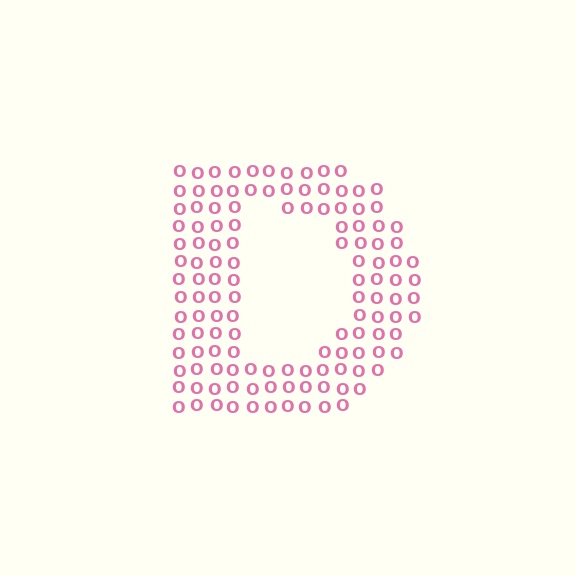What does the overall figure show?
The overall figure shows the letter D.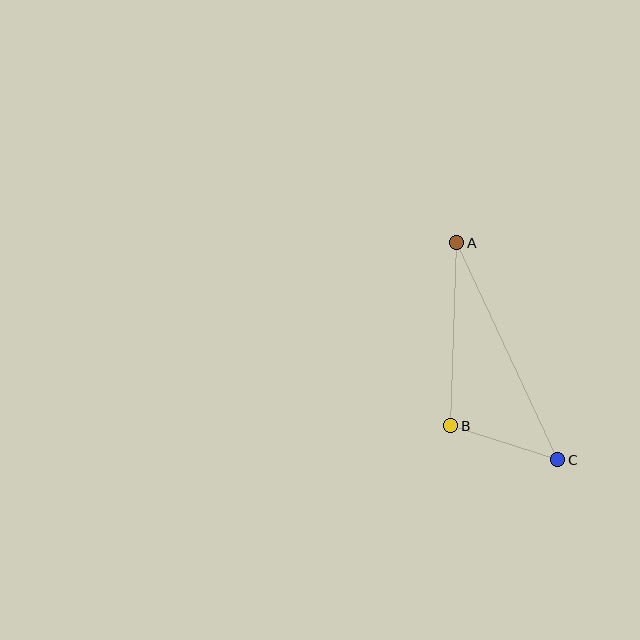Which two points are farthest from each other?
Points A and C are farthest from each other.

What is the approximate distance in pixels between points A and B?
The distance between A and B is approximately 183 pixels.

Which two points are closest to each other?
Points B and C are closest to each other.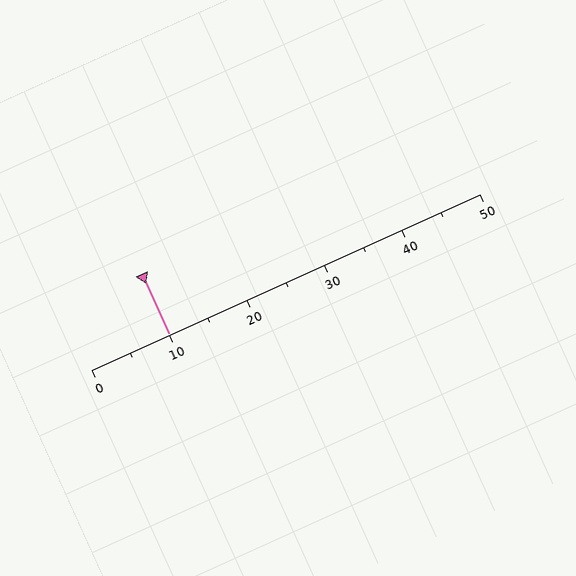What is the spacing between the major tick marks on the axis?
The major ticks are spaced 10 apart.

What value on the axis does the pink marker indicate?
The marker indicates approximately 10.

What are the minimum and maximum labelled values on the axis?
The axis runs from 0 to 50.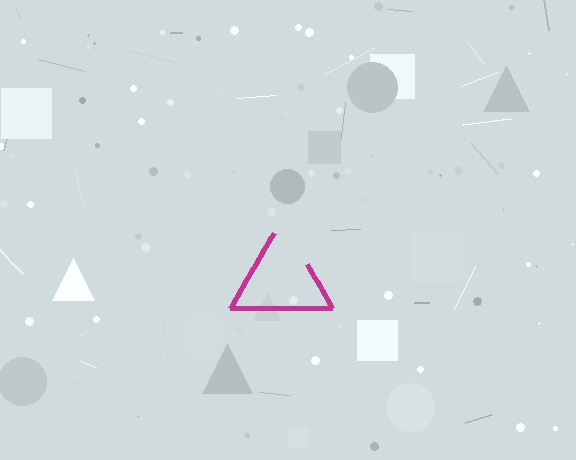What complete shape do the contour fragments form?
The contour fragments form a triangle.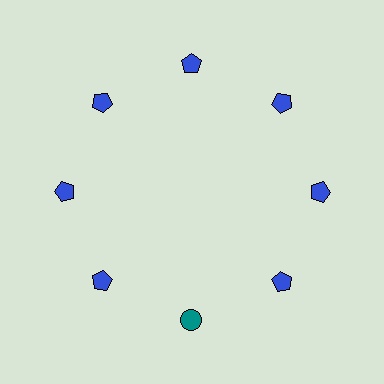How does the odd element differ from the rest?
It differs in both color (teal instead of blue) and shape (circle instead of pentagon).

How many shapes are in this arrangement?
There are 8 shapes arranged in a ring pattern.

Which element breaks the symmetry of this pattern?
The teal circle at roughly the 6 o'clock position breaks the symmetry. All other shapes are blue pentagons.